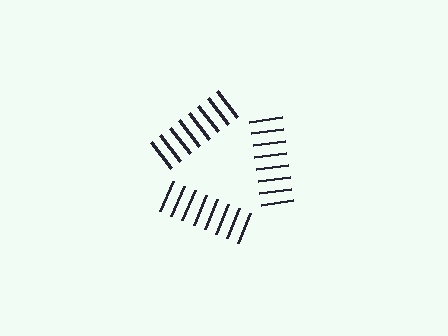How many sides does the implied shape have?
3 sides — the line-ends trace a triangle.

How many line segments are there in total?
24 — 8 along each of the 3 edges.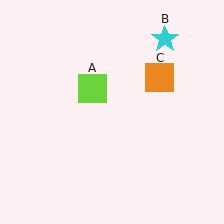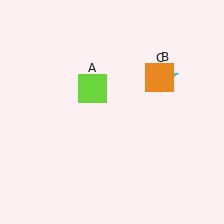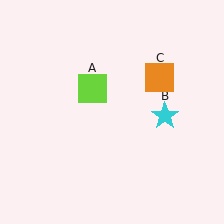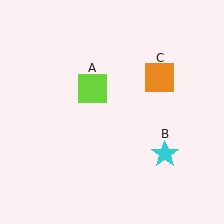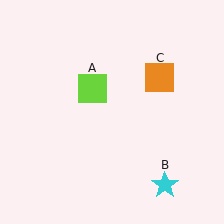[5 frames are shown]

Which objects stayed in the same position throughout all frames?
Lime square (object A) and orange square (object C) remained stationary.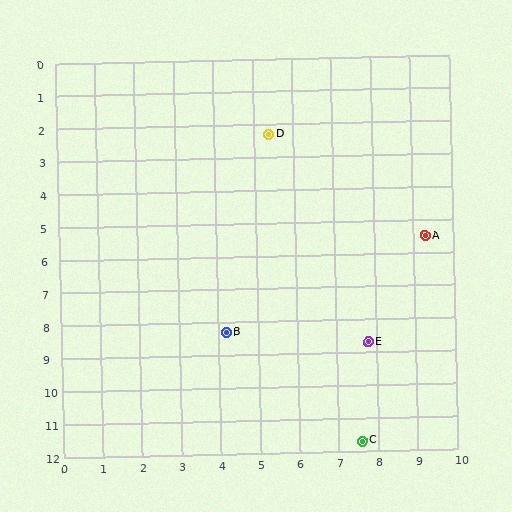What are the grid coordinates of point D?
Point D is at approximately (5.4, 2.3).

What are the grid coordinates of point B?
Point B is at approximately (4.2, 8.3).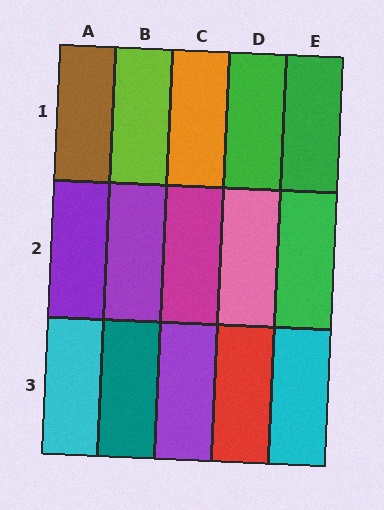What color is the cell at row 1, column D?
Green.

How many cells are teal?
1 cell is teal.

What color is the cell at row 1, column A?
Brown.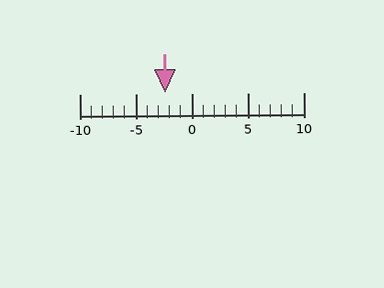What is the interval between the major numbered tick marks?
The major tick marks are spaced 5 units apart.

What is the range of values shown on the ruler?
The ruler shows values from -10 to 10.